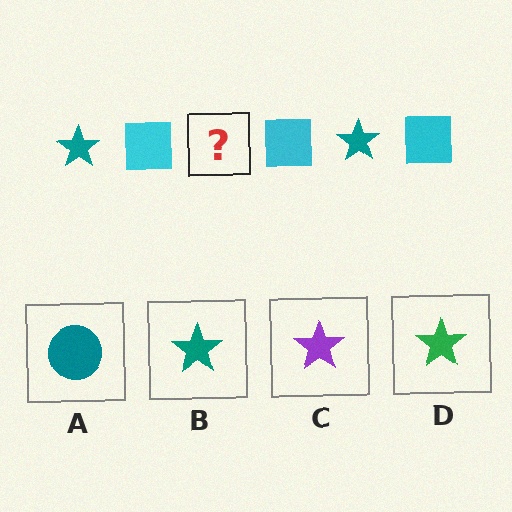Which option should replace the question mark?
Option B.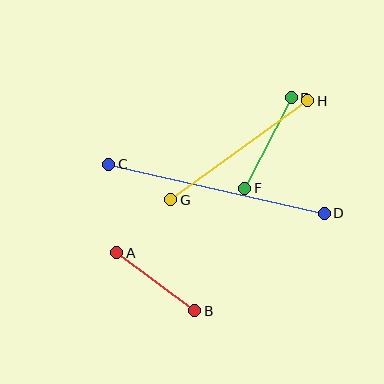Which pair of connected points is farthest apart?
Points C and D are farthest apart.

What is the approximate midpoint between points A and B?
The midpoint is at approximately (156, 282) pixels.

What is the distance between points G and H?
The distance is approximately 169 pixels.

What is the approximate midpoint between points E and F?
The midpoint is at approximately (268, 143) pixels.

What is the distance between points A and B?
The distance is approximately 97 pixels.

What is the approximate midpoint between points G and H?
The midpoint is at approximately (239, 150) pixels.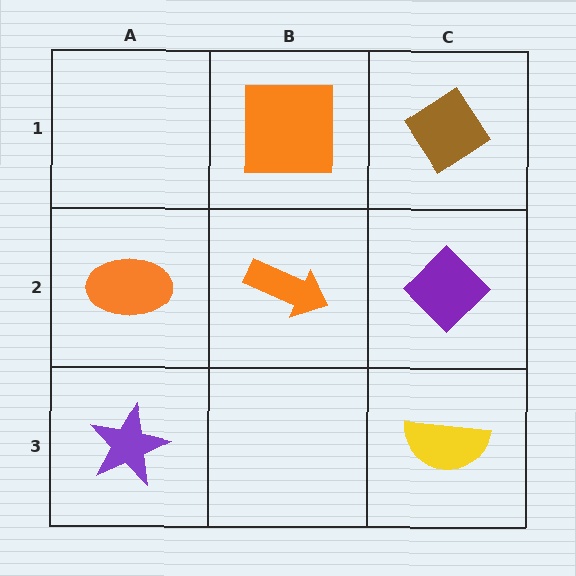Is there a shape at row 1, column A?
No, that cell is empty.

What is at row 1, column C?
A brown diamond.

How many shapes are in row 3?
2 shapes.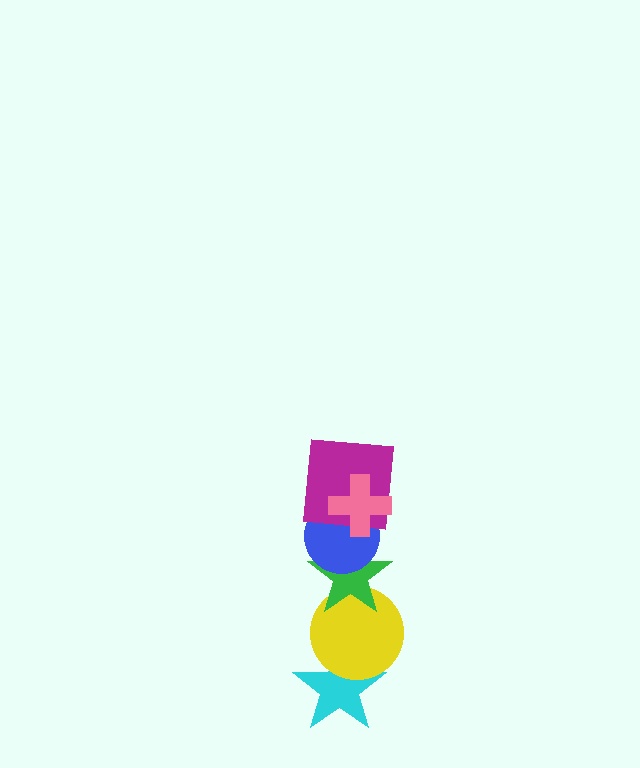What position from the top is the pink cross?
The pink cross is 1st from the top.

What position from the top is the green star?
The green star is 4th from the top.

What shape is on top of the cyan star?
The yellow circle is on top of the cyan star.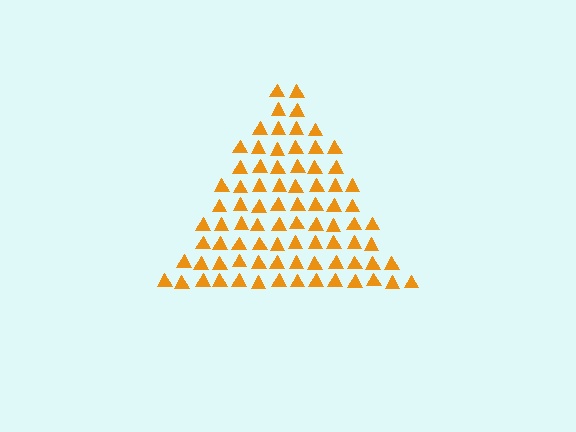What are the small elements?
The small elements are triangles.